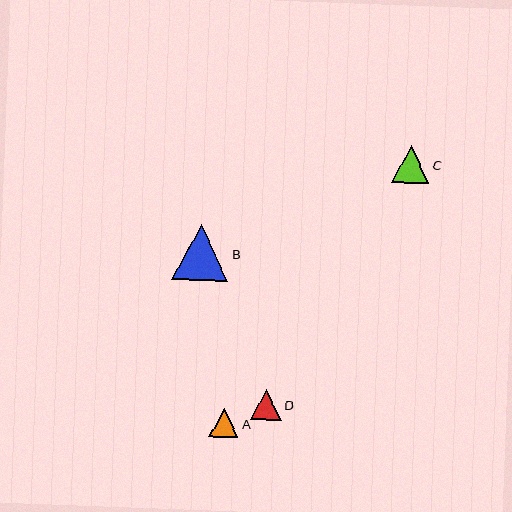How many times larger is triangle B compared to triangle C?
Triangle B is approximately 1.5 times the size of triangle C.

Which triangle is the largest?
Triangle B is the largest with a size of approximately 56 pixels.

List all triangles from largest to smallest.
From largest to smallest: B, C, D, A.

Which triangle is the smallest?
Triangle A is the smallest with a size of approximately 29 pixels.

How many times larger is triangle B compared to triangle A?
Triangle B is approximately 1.9 times the size of triangle A.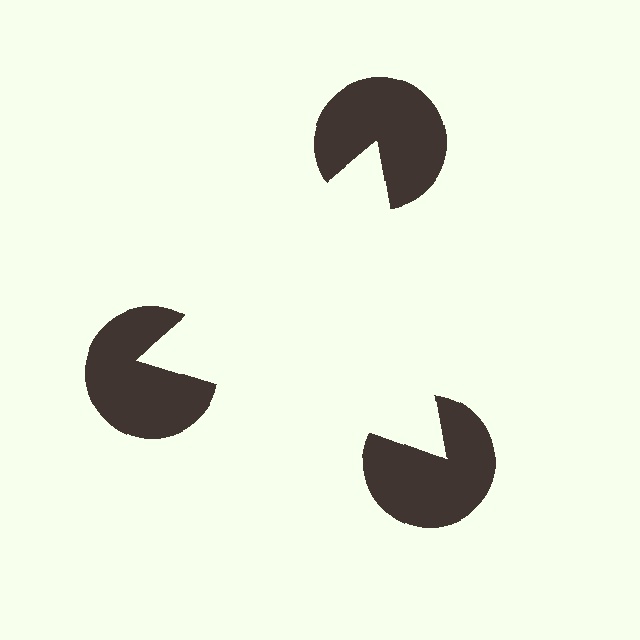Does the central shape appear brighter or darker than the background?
It typically appears slightly brighter than the background, even though no actual brightness change is drawn.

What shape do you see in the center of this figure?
An illusory triangle — its edges are inferred from the aligned wedge cuts in the pac-man discs, not physically drawn.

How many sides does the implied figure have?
3 sides.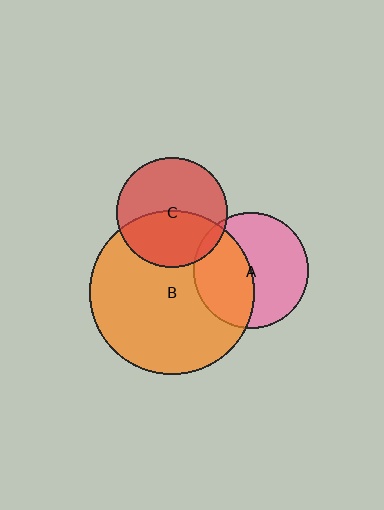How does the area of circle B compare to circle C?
Approximately 2.2 times.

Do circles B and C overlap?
Yes.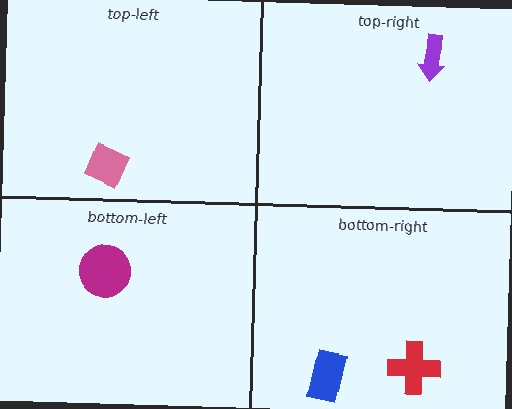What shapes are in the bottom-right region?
The red cross, the blue rectangle.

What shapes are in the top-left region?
The pink diamond.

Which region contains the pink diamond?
The top-left region.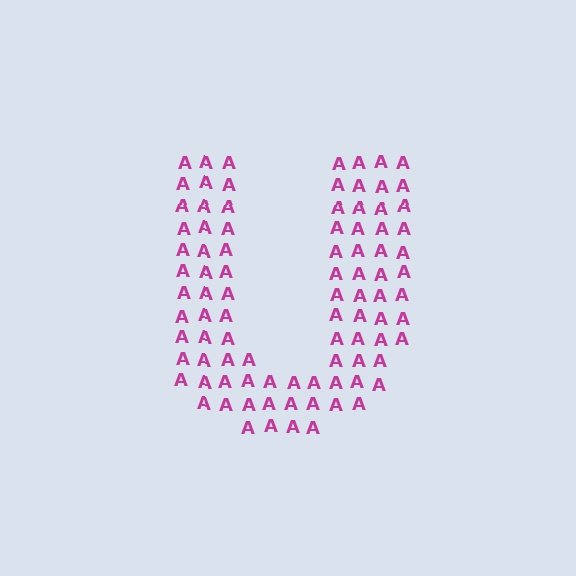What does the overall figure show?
The overall figure shows the letter U.